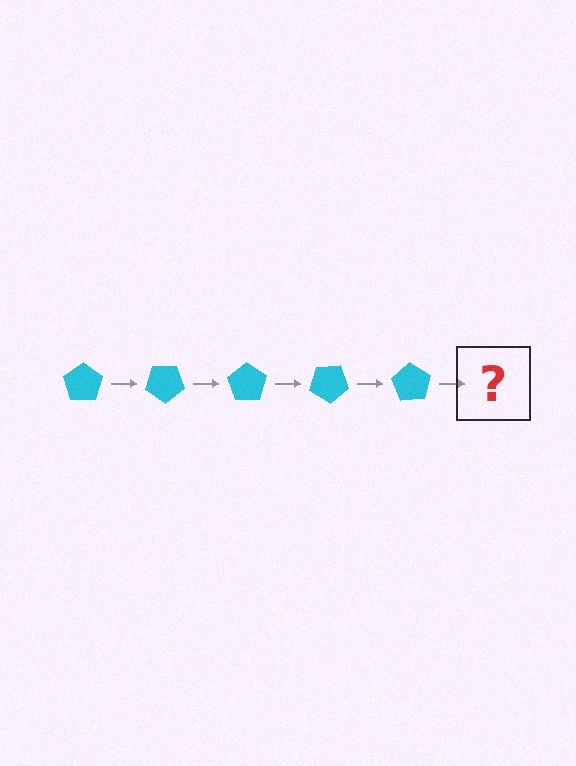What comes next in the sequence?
The next element should be a cyan pentagon rotated 175 degrees.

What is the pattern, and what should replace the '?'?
The pattern is that the pentagon rotates 35 degrees each step. The '?' should be a cyan pentagon rotated 175 degrees.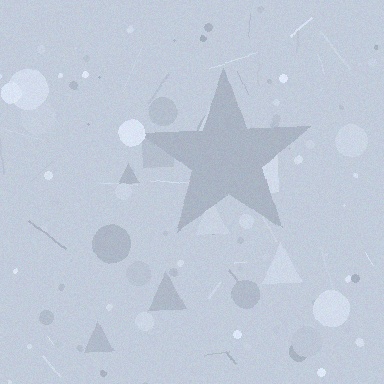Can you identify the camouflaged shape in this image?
The camouflaged shape is a star.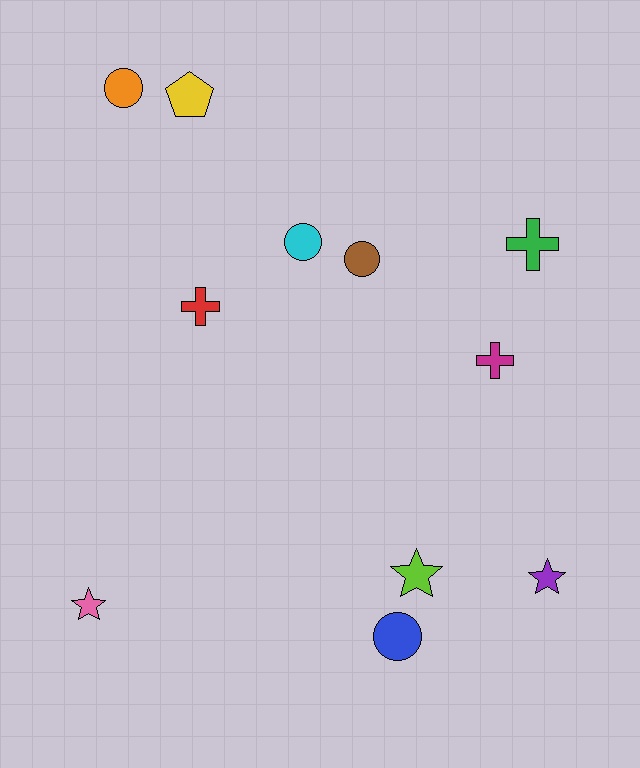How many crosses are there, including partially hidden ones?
There are 3 crosses.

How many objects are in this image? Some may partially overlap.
There are 11 objects.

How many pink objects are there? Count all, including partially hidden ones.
There is 1 pink object.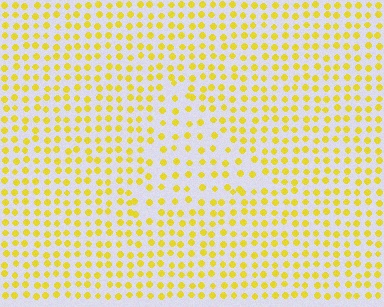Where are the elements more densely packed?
The elements are more densely packed outside the triangle boundary.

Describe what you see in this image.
The image contains small yellow elements arranged at two different densities. A triangle-shaped region is visible where the elements are less densely packed than the surrounding area.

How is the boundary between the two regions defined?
The boundary is defined by a change in element density (approximately 1.6x ratio). All elements are the same color, size, and shape.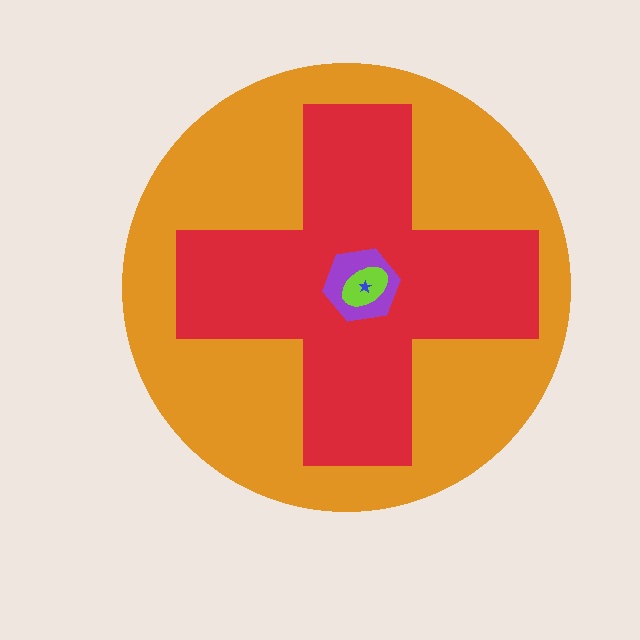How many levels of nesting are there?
5.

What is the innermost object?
The blue star.